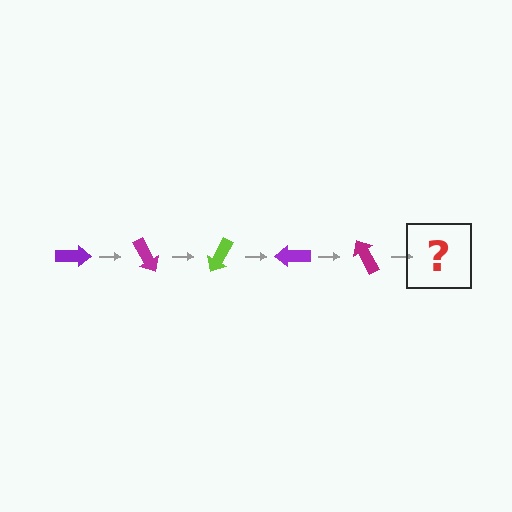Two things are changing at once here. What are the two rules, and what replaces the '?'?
The two rules are that it rotates 60 degrees each step and the color cycles through purple, magenta, and lime. The '?' should be a lime arrow, rotated 300 degrees from the start.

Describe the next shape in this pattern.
It should be a lime arrow, rotated 300 degrees from the start.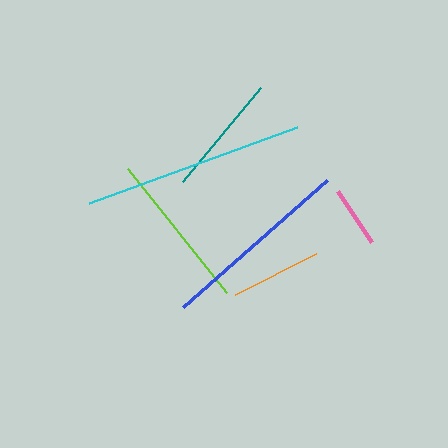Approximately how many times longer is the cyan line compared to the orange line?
The cyan line is approximately 2.4 times the length of the orange line.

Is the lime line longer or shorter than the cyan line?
The cyan line is longer than the lime line.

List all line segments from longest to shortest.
From longest to shortest: cyan, blue, lime, teal, orange, pink.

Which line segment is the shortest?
The pink line is the shortest at approximately 61 pixels.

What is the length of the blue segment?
The blue segment is approximately 192 pixels long.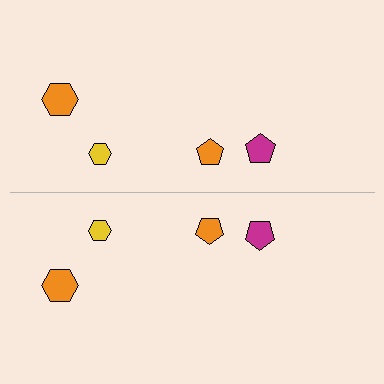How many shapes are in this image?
There are 8 shapes in this image.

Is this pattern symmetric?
Yes, this pattern has bilateral (reflection) symmetry.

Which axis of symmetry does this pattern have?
The pattern has a horizontal axis of symmetry running through the center of the image.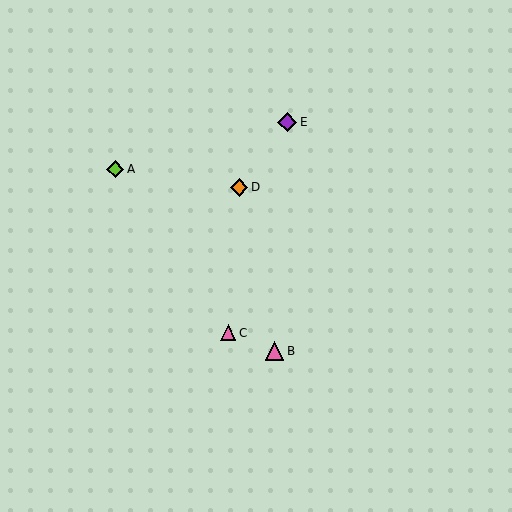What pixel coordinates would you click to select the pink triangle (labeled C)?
Click at (228, 333) to select the pink triangle C.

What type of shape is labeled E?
Shape E is a purple diamond.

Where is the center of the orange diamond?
The center of the orange diamond is at (239, 187).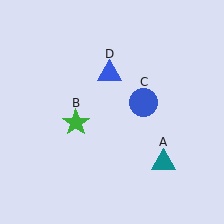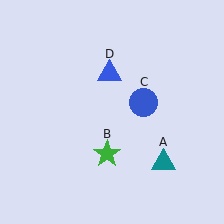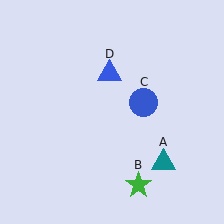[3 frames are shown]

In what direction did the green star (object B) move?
The green star (object B) moved down and to the right.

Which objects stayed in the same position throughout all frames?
Teal triangle (object A) and blue circle (object C) and blue triangle (object D) remained stationary.